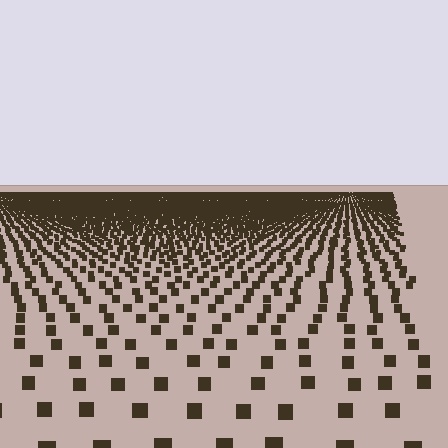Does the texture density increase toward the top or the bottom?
Density increases toward the top.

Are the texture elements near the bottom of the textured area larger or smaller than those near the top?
Larger. Near the bottom, elements are closer to the viewer and appear at a bigger on-screen size.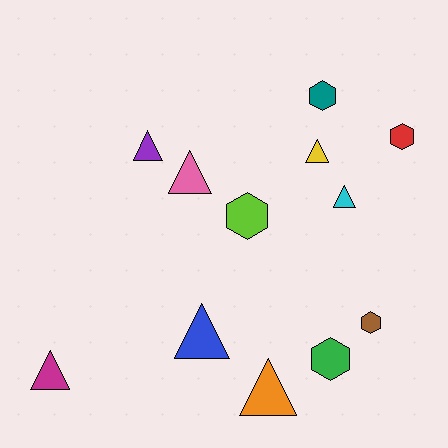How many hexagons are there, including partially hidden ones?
There are 5 hexagons.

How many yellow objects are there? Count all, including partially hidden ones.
There is 1 yellow object.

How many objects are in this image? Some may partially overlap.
There are 12 objects.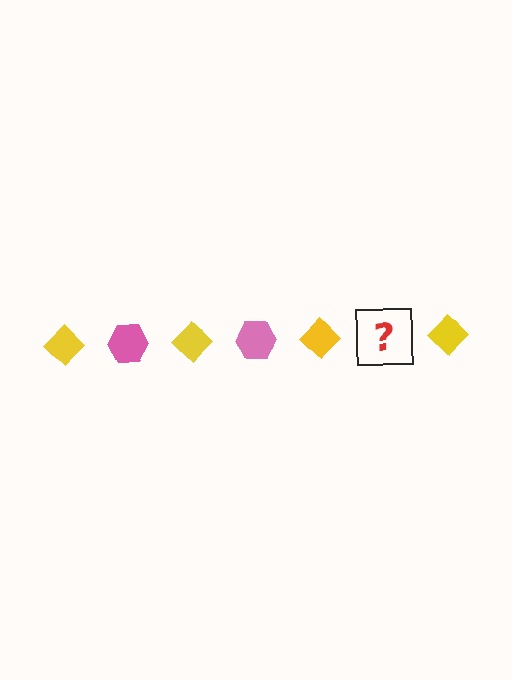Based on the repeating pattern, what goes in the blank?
The blank should be a pink hexagon.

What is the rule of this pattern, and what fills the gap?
The rule is that the pattern alternates between yellow diamond and pink hexagon. The gap should be filled with a pink hexagon.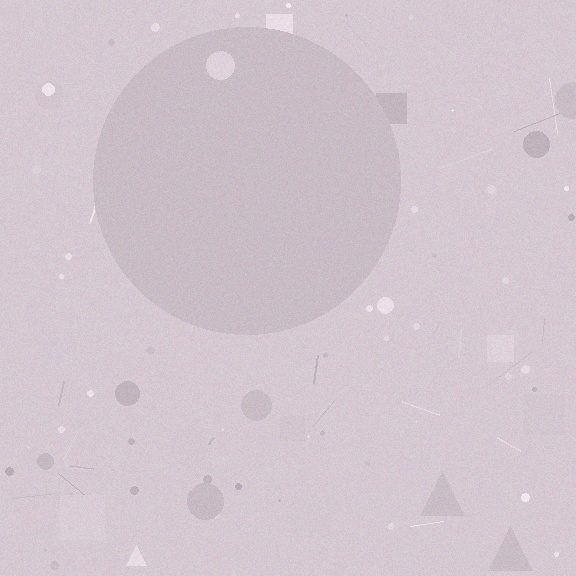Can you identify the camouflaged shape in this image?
The camouflaged shape is a circle.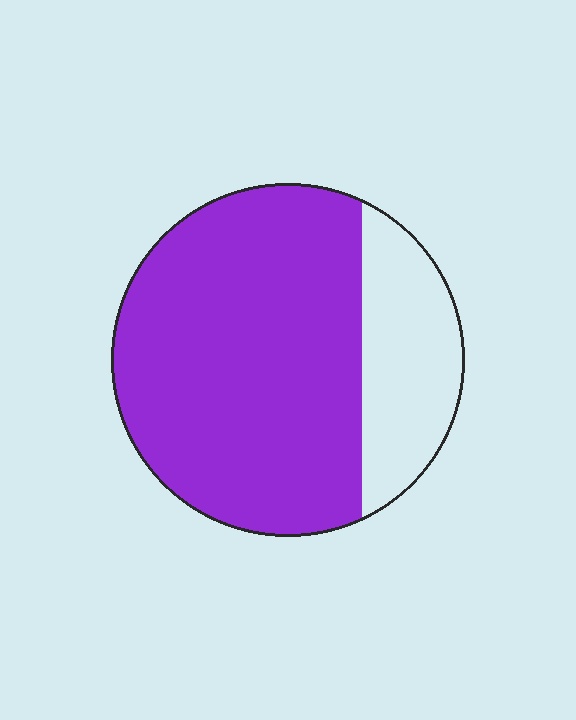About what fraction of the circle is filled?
About three quarters (3/4).